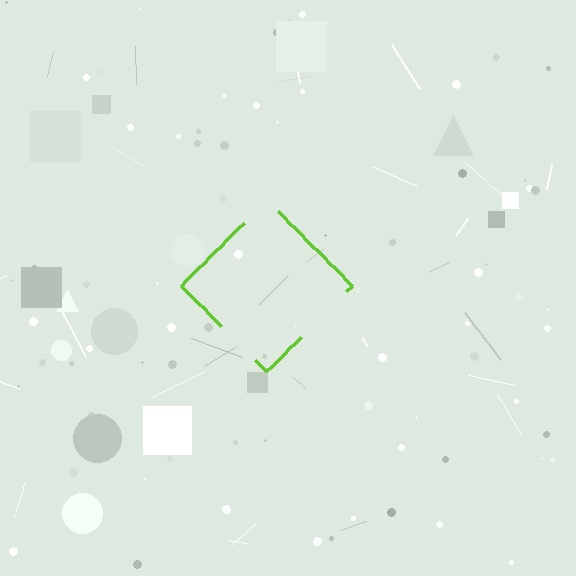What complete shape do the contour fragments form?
The contour fragments form a diamond.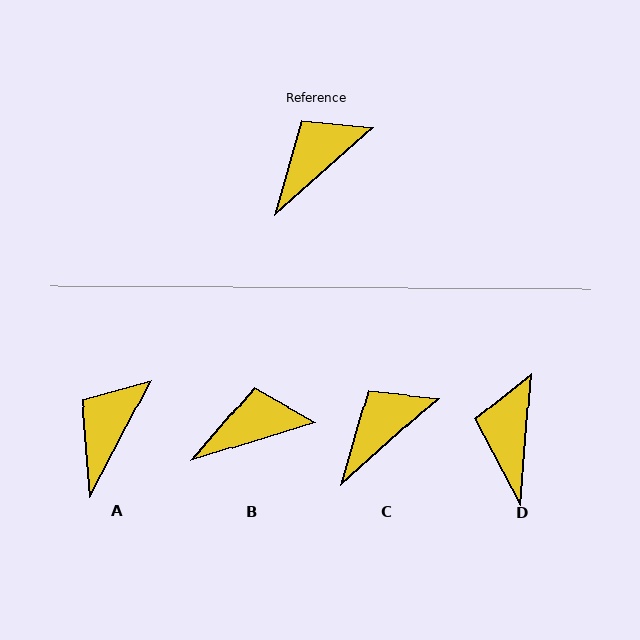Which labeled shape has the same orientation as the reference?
C.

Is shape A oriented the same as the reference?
No, it is off by about 20 degrees.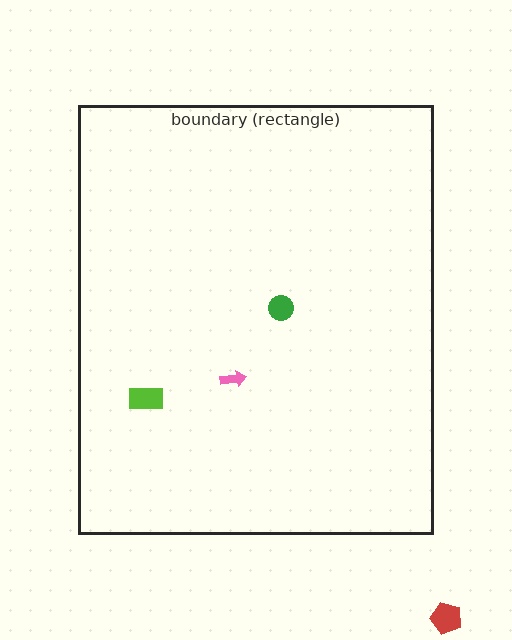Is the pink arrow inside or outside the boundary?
Inside.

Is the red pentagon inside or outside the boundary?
Outside.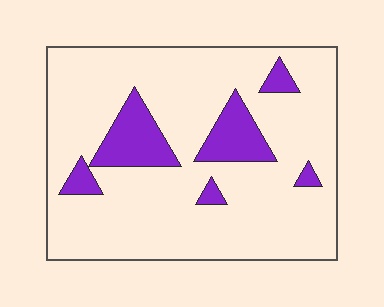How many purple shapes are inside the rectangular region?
6.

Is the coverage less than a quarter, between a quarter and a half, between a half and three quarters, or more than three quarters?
Less than a quarter.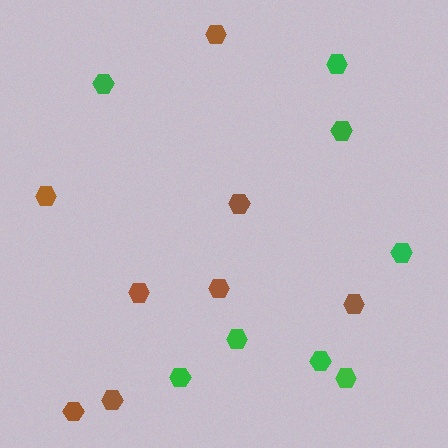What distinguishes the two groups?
There are 2 groups: one group of brown hexagons (8) and one group of green hexagons (8).